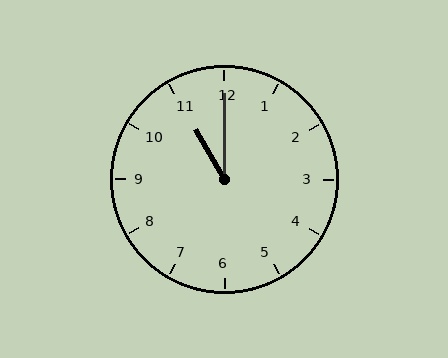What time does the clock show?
11:00.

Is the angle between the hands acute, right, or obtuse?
It is acute.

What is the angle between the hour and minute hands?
Approximately 30 degrees.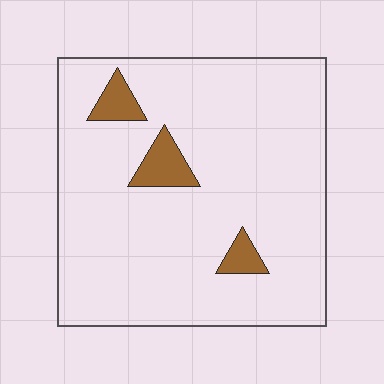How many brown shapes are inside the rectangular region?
3.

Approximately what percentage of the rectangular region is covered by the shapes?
Approximately 5%.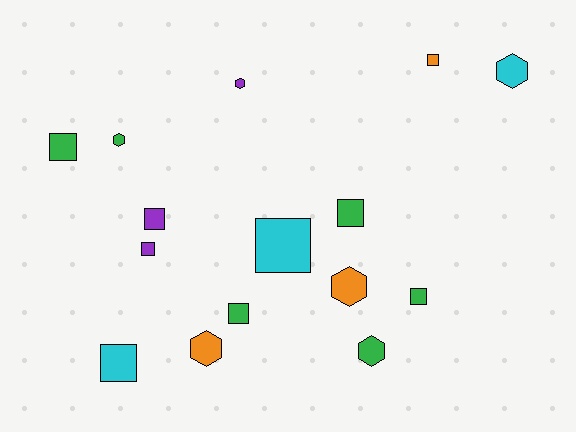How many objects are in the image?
There are 15 objects.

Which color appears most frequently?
Green, with 6 objects.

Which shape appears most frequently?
Square, with 9 objects.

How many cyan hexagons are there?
There is 1 cyan hexagon.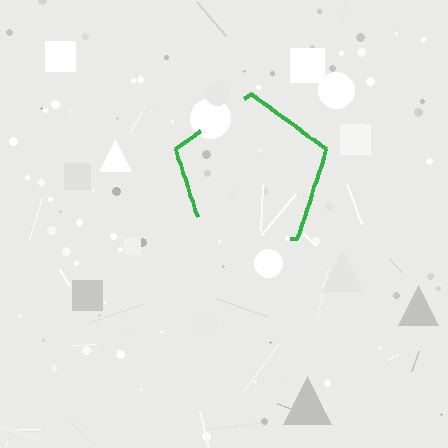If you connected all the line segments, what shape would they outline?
They would outline a pentagon.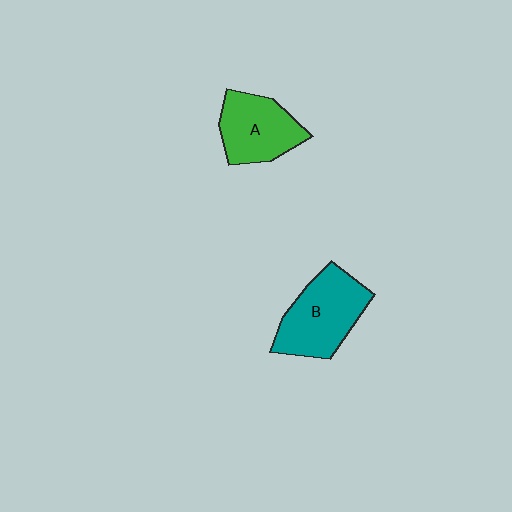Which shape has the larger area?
Shape B (teal).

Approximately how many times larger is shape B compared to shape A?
Approximately 1.2 times.